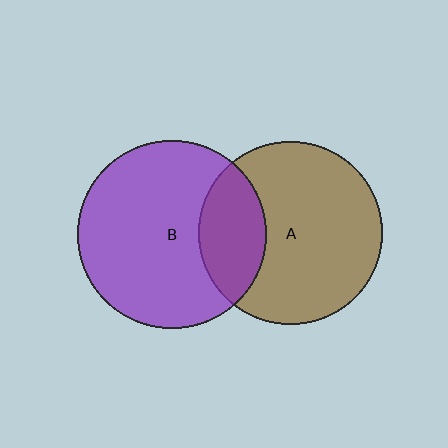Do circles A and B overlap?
Yes.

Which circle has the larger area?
Circle B (purple).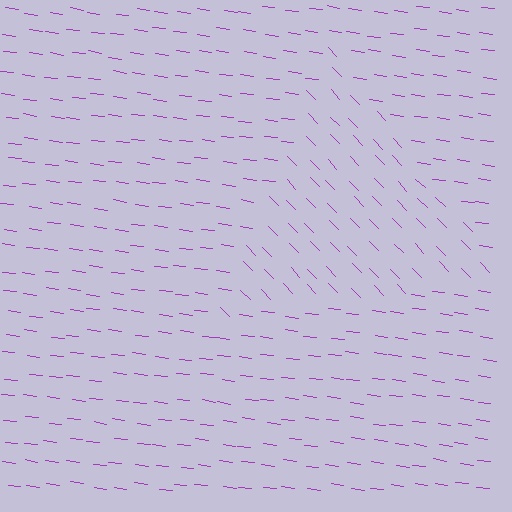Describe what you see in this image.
The image is filled with small purple line segments. A triangle region in the image has lines oriented differently from the surrounding lines, creating a visible texture boundary.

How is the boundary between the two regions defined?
The boundary is defined purely by a change in line orientation (approximately 39 degrees difference). All lines are the same color and thickness.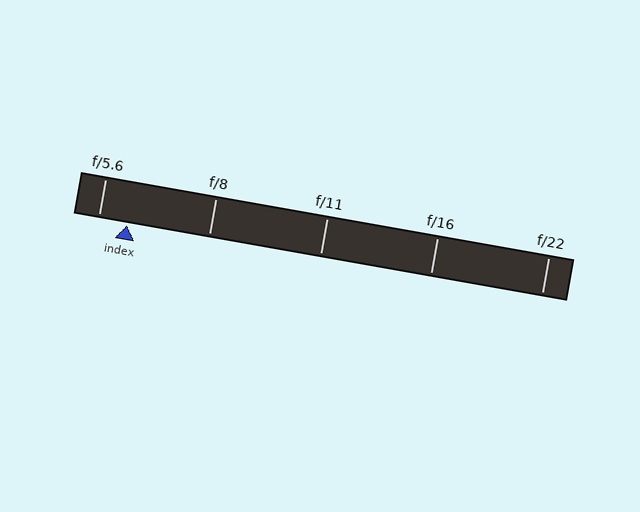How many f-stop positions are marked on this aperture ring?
There are 5 f-stop positions marked.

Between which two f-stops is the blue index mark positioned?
The index mark is between f/5.6 and f/8.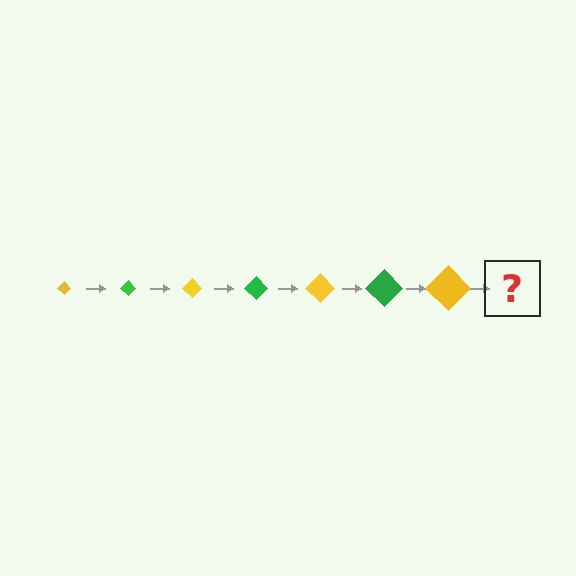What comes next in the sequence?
The next element should be a green diamond, larger than the previous one.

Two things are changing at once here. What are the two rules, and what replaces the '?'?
The two rules are that the diamond grows larger each step and the color cycles through yellow and green. The '?' should be a green diamond, larger than the previous one.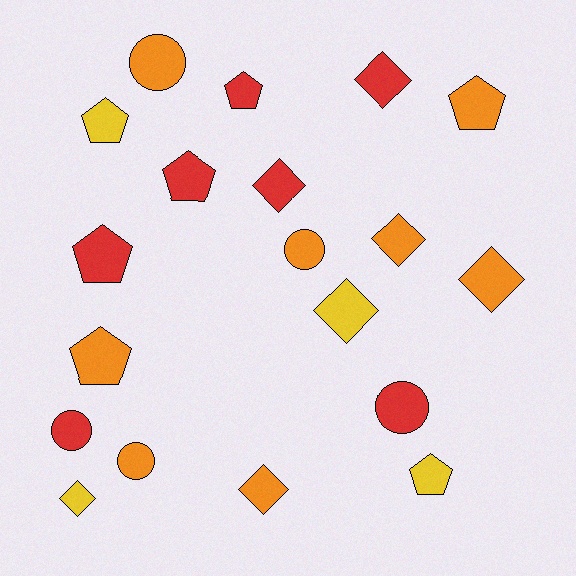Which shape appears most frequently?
Diamond, with 7 objects.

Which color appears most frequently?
Orange, with 8 objects.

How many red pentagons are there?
There are 3 red pentagons.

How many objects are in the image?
There are 19 objects.